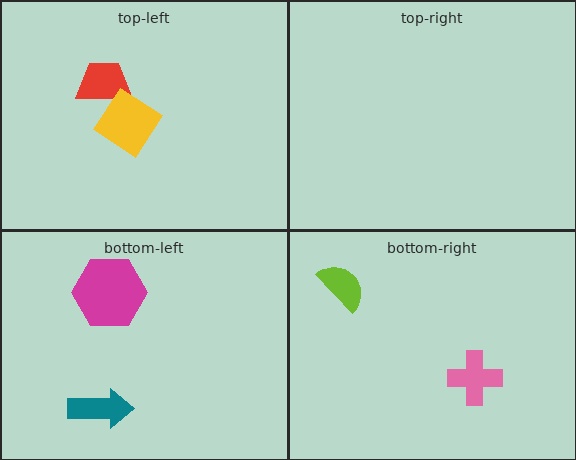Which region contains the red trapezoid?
The top-left region.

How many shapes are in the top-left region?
2.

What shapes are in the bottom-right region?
The pink cross, the lime semicircle.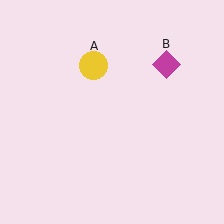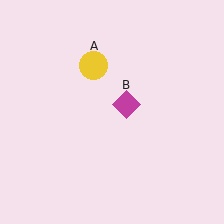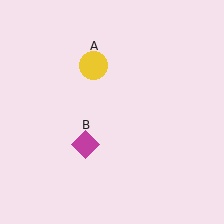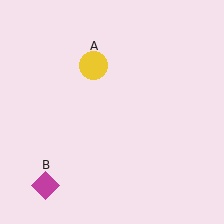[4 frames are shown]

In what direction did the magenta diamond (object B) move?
The magenta diamond (object B) moved down and to the left.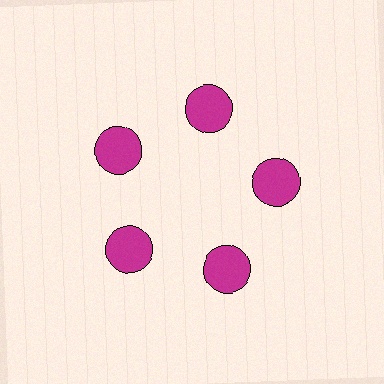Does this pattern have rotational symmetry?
Yes, this pattern has 5-fold rotational symmetry. It looks the same after rotating 72 degrees around the center.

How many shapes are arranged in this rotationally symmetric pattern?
There are 5 shapes, arranged in 5 groups of 1.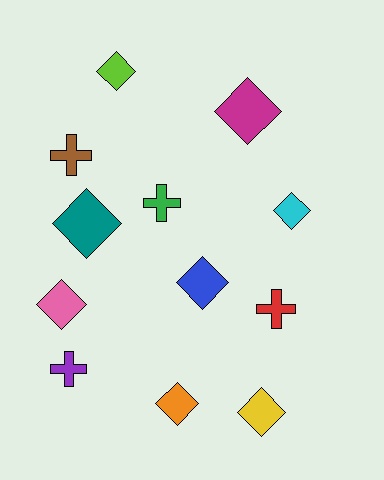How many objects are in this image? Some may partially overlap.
There are 12 objects.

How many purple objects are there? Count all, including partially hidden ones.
There is 1 purple object.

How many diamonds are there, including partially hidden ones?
There are 8 diamonds.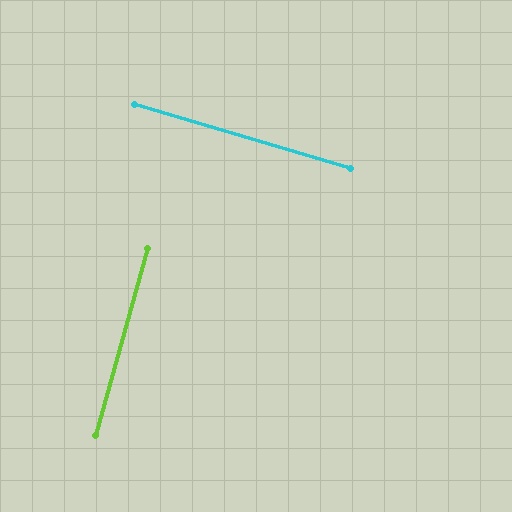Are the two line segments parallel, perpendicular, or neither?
Perpendicular — they meet at approximately 89°.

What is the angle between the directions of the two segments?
Approximately 89 degrees.